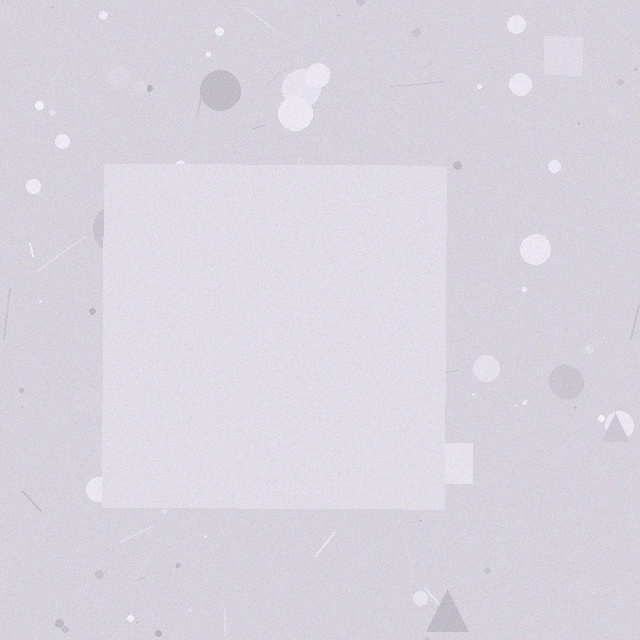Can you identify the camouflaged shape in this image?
The camouflaged shape is a square.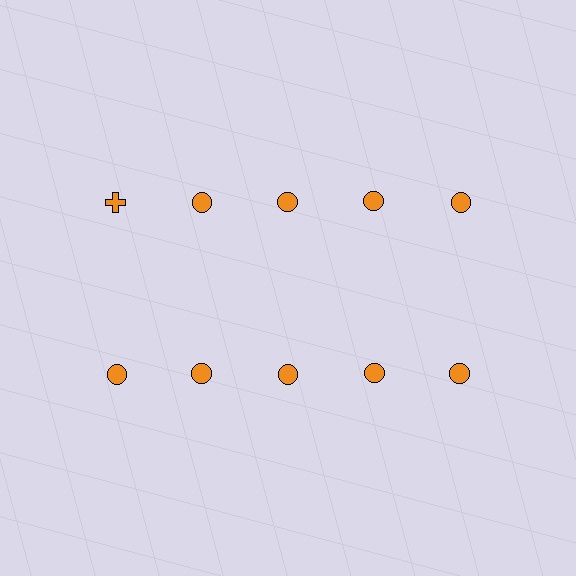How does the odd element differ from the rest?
It has a different shape: cross instead of circle.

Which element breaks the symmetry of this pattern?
The orange cross in the top row, leftmost column breaks the symmetry. All other shapes are orange circles.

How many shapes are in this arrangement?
There are 10 shapes arranged in a grid pattern.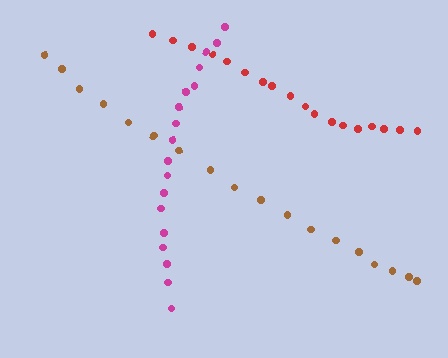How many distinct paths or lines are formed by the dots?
There are 3 distinct paths.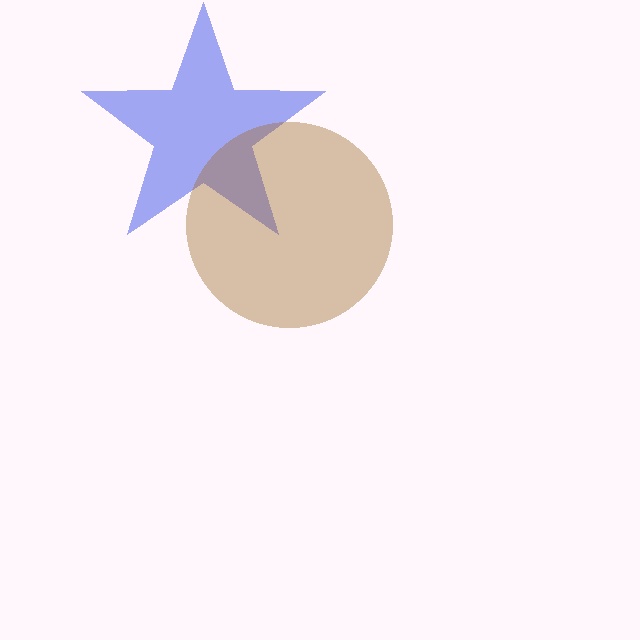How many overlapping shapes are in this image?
There are 2 overlapping shapes in the image.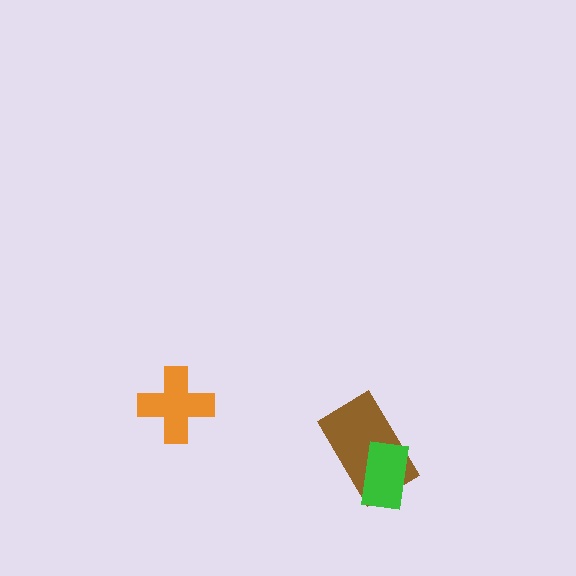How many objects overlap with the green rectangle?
1 object overlaps with the green rectangle.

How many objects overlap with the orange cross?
0 objects overlap with the orange cross.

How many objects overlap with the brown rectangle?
1 object overlaps with the brown rectangle.